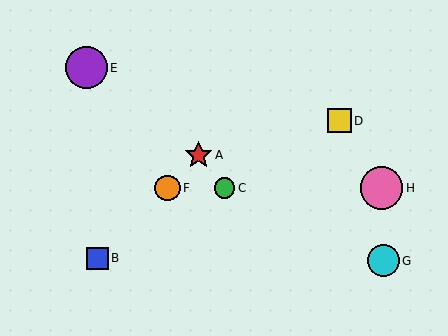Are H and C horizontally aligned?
Yes, both are at y≈188.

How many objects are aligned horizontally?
3 objects (C, F, H) are aligned horizontally.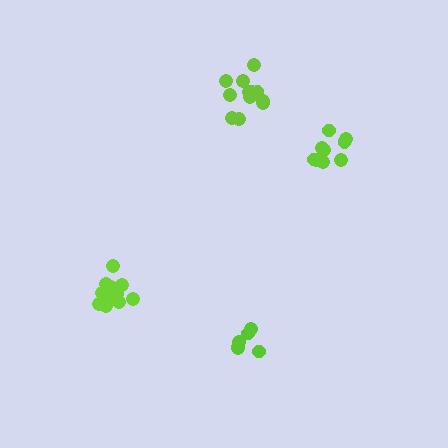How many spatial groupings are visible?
There are 4 spatial groupings.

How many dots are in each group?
Group 1: 9 dots, Group 2: 12 dots, Group 3: 6 dots, Group 4: 12 dots (39 total).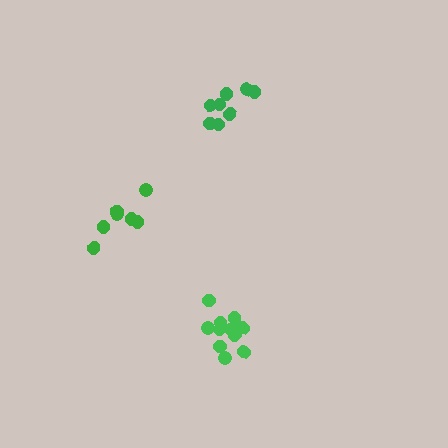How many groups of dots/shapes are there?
There are 3 groups.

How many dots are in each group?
Group 1: 8 dots, Group 2: 11 dots, Group 3: 7 dots (26 total).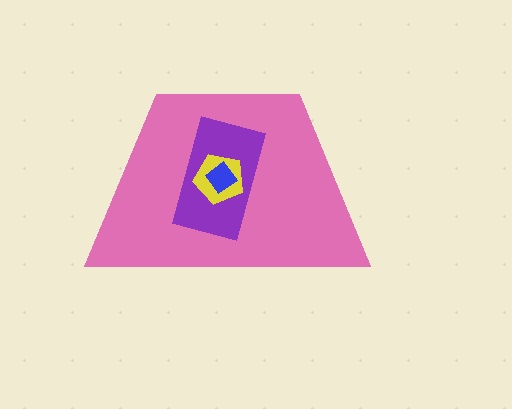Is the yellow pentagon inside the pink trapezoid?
Yes.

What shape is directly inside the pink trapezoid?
The purple rectangle.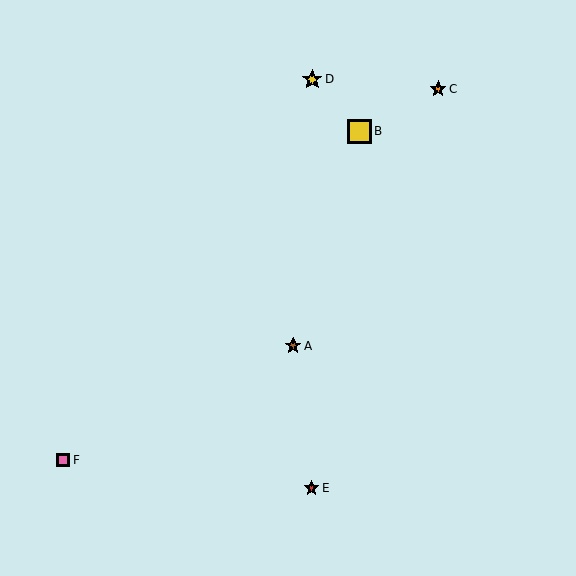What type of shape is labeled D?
Shape D is a yellow star.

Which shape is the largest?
The yellow square (labeled B) is the largest.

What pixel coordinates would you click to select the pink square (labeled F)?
Click at (63, 460) to select the pink square F.